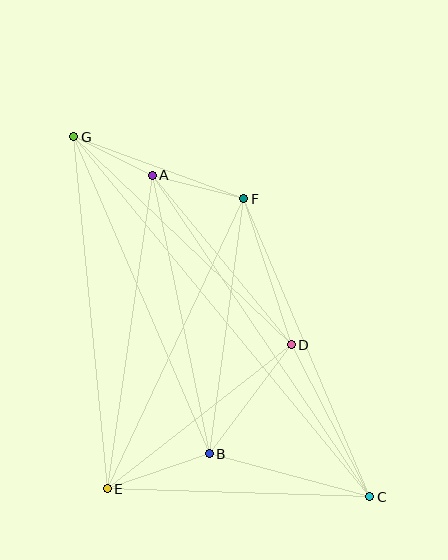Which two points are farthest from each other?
Points C and G are farthest from each other.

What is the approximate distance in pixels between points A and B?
The distance between A and B is approximately 284 pixels.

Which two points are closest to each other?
Points A and G are closest to each other.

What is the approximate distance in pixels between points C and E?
The distance between C and E is approximately 263 pixels.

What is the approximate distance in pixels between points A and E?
The distance between A and E is approximately 317 pixels.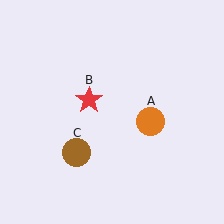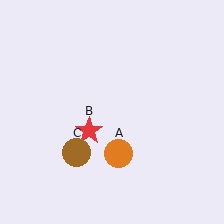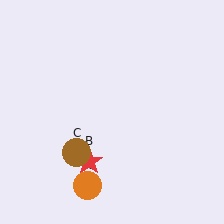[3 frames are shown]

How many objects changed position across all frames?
2 objects changed position: orange circle (object A), red star (object B).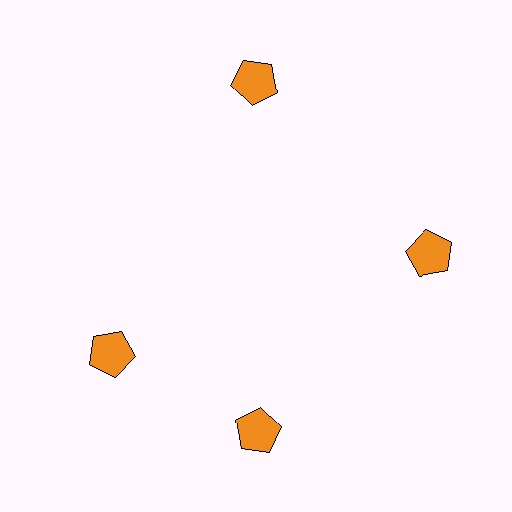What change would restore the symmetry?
The symmetry would be restored by rotating it back into even spacing with its neighbors so that all 4 pentagons sit at equal angles and equal distance from the center.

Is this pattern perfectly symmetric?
No. The 4 orange pentagons are arranged in a ring, but one element near the 9 o'clock position is rotated out of alignment along the ring, breaking the 4-fold rotational symmetry.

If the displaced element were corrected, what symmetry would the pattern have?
It would have 4-fold rotational symmetry — the pattern would map onto itself every 90 degrees.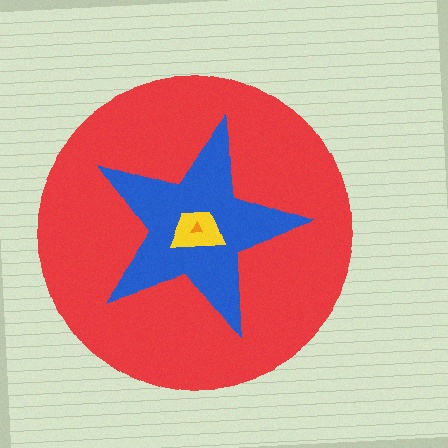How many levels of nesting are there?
4.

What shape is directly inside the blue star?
The yellow trapezoid.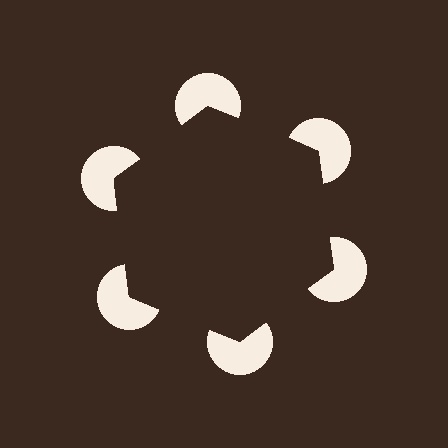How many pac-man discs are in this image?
There are 6 — one at each vertex of the illusory hexagon.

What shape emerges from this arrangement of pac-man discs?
An illusory hexagon — its edges are inferred from the aligned wedge cuts in the pac-man discs, not physically drawn.